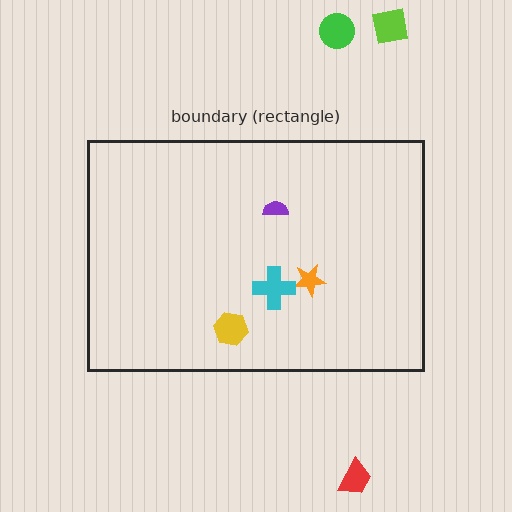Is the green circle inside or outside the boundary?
Outside.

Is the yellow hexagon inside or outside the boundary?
Inside.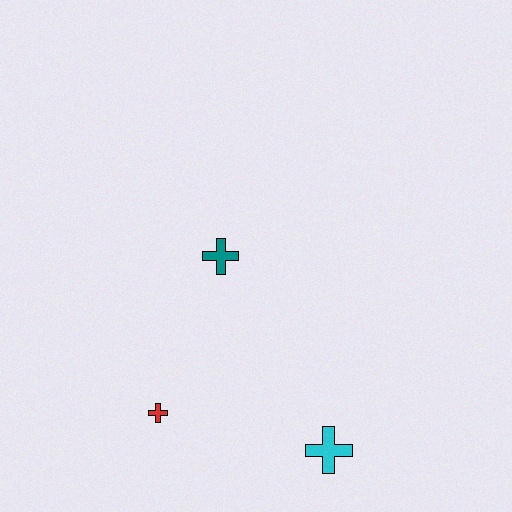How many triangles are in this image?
There are no triangles.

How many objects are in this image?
There are 3 objects.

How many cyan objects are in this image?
There is 1 cyan object.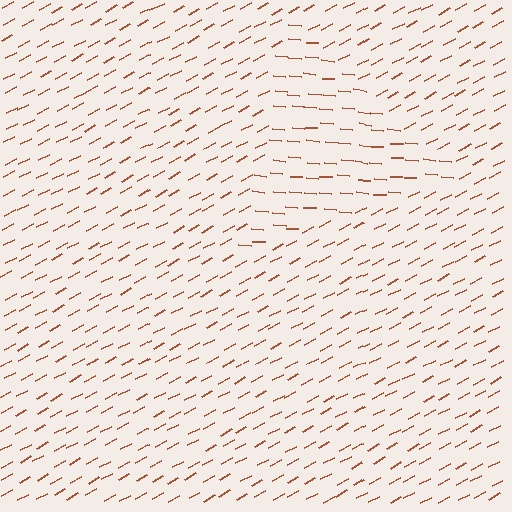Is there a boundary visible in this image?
Yes, there is a texture boundary formed by a change in line orientation.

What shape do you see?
I see a triangle.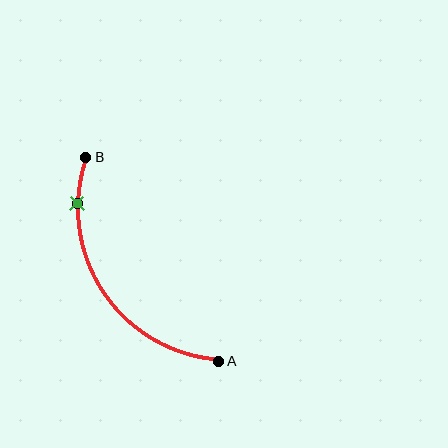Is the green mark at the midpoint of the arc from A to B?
No. The green mark lies on the arc but is closer to endpoint B. The arc midpoint would be at the point on the curve equidistant along the arc from both A and B.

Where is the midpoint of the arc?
The arc midpoint is the point on the curve farthest from the straight line joining A and B. It sits to the left of that line.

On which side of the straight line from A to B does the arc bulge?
The arc bulges to the left of the straight line connecting A and B.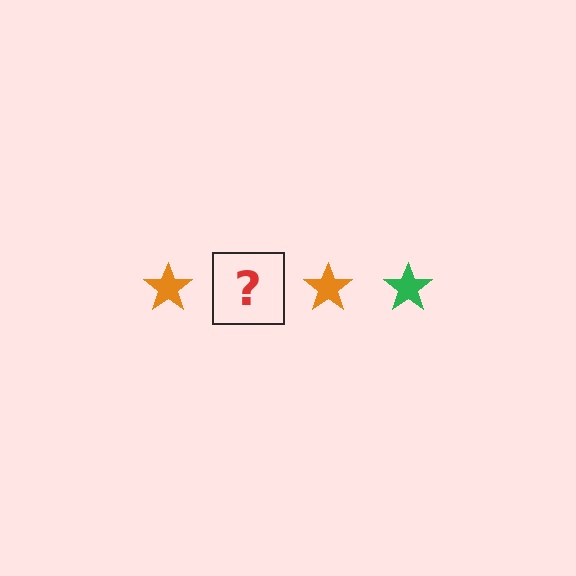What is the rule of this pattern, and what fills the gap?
The rule is that the pattern cycles through orange, green stars. The gap should be filled with a green star.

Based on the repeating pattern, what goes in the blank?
The blank should be a green star.